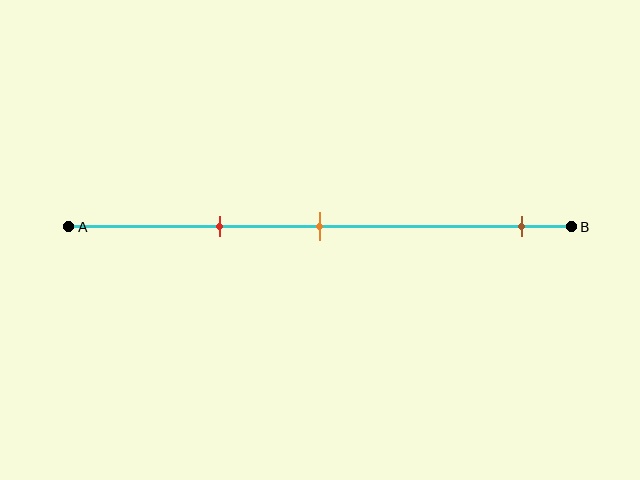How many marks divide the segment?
There are 3 marks dividing the segment.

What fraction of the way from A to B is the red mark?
The red mark is approximately 30% (0.3) of the way from A to B.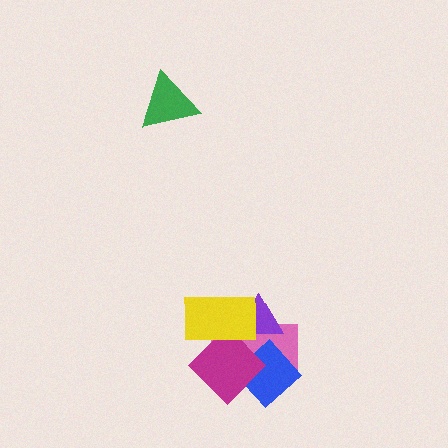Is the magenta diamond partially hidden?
Yes, it is partially covered by another shape.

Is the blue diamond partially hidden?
Yes, it is partially covered by another shape.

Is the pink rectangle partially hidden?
Yes, it is partially covered by another shape.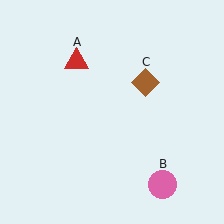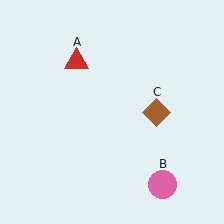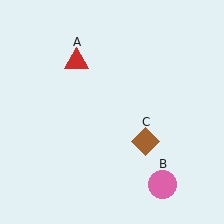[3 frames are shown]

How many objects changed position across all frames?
1 object changed position: brown diamond (object C).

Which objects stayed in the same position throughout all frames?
Red triangle (object A) and pink circle (object B) remained stationary.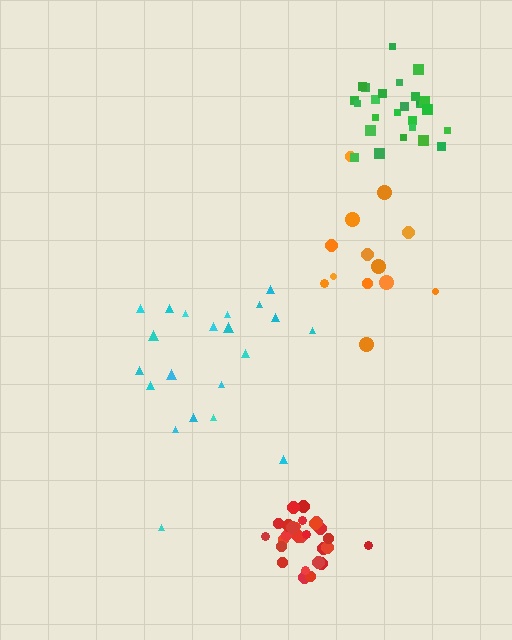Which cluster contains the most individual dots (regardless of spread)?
Red (27).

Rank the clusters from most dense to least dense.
red, green, orange, cyan.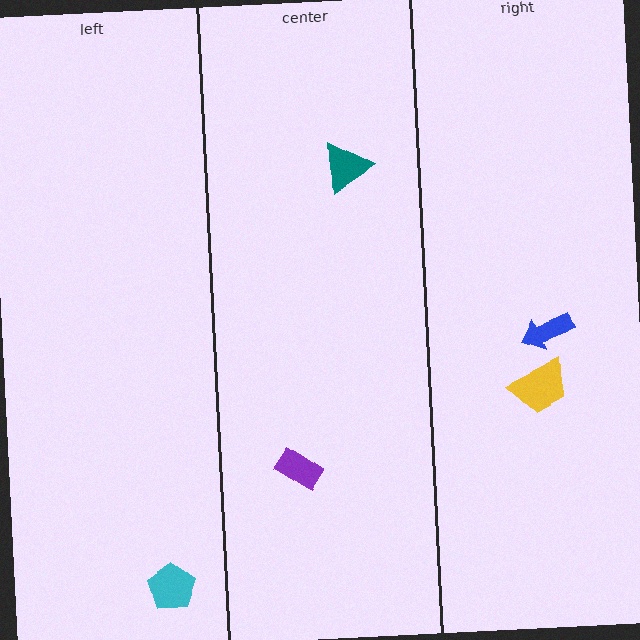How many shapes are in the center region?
2.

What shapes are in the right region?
The yellow trapezoid, the blue arrow.